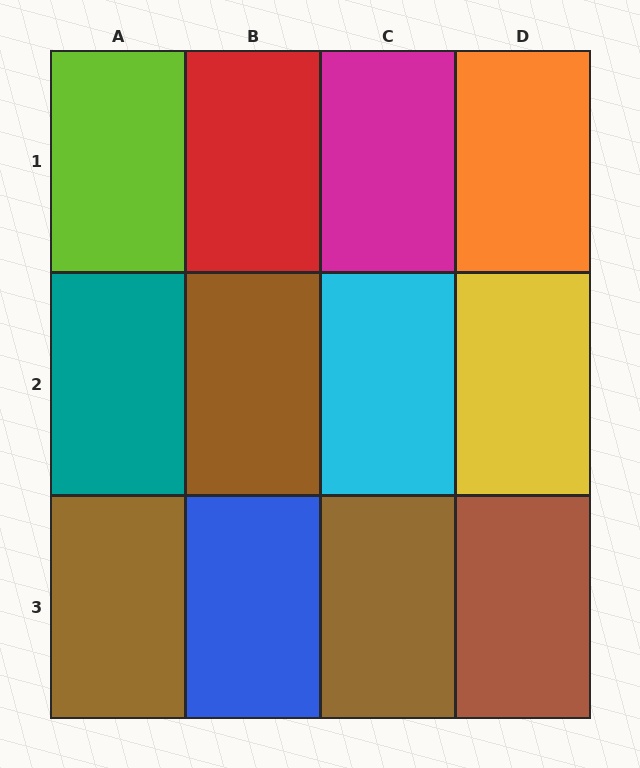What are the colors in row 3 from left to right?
Brown, blue, brown, brown.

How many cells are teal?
1 cell is teal.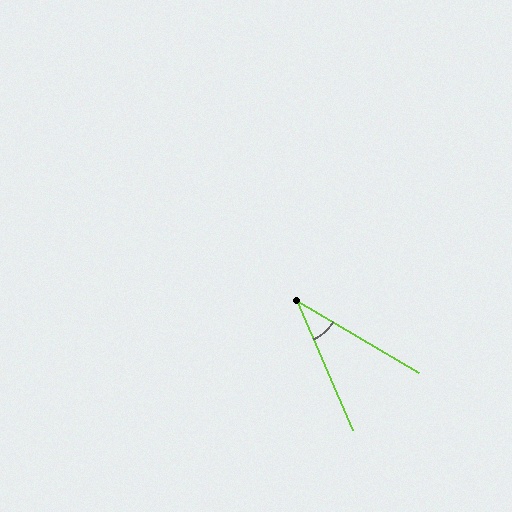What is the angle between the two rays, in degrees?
Approximately 36 degrees.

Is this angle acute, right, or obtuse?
It is acute.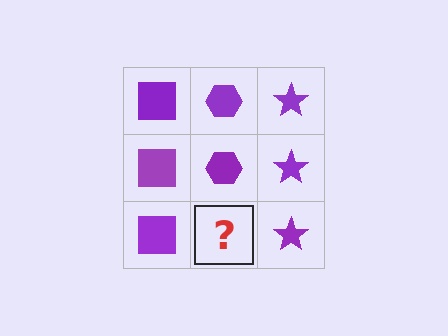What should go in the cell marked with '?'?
The missing cell should contain a purple hexagon.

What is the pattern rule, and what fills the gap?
The rule is that each column has a consistent shape. The gap should be filled with a purple hexagon.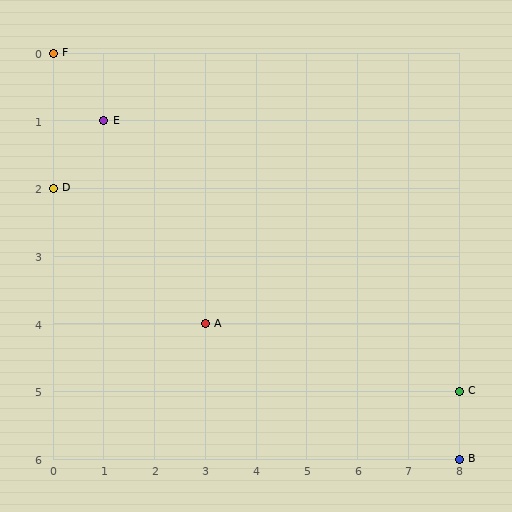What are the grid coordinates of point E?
Point E is at grid coordinates (1, 1).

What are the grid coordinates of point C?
Point C is at grid coordinates (8, 5).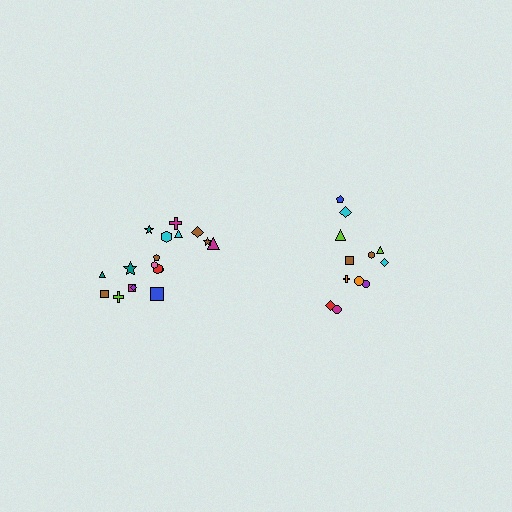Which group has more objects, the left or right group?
The left group.